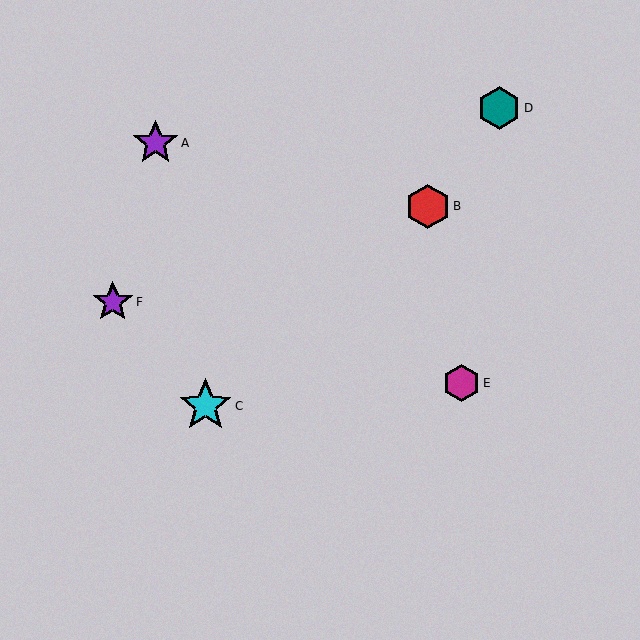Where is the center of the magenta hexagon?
The center of the magenta hexagon is at (462, 383).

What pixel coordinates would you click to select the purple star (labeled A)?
Click at (155, 143) to select the purple star A.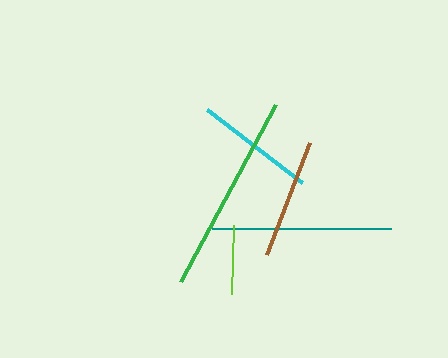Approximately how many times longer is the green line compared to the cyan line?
The green line is approximately 1.7 times the length of the cyan line.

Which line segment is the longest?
The green line is the longest at approximately 201 pixels.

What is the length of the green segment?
The green segment is approximately 201 pixels long.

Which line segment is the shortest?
The lime line is the shortest at approximately 69 pixels.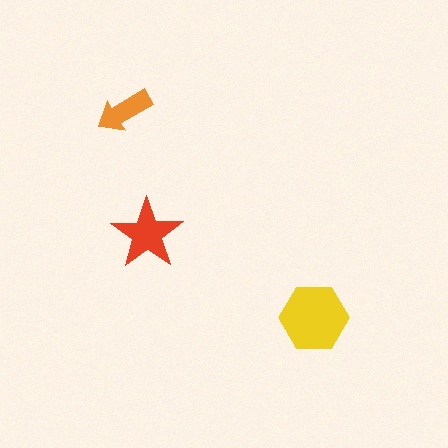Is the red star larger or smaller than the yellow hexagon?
Smaller.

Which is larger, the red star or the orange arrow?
The red star.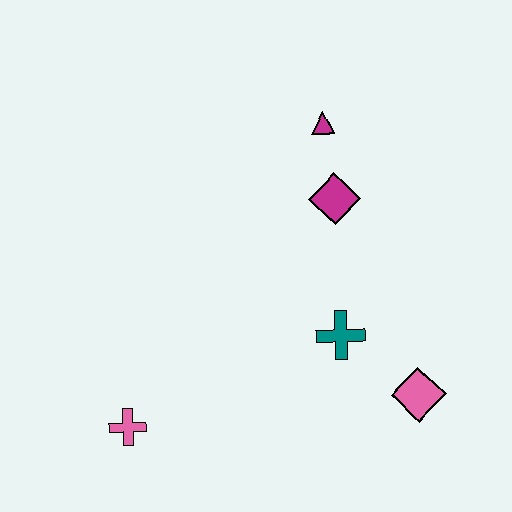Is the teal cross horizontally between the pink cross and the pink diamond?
Yes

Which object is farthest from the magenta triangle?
The pink cross is farthest from the magenta triangle.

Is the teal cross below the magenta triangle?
Yes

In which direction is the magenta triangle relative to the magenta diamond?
The magenta triangle is above the magenta diamond.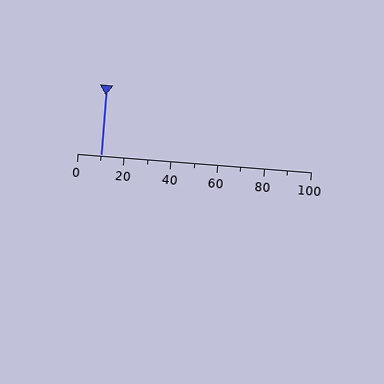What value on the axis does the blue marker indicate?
The marker indicates approximately 10.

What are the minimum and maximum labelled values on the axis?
The axis runs from 0 to 100.